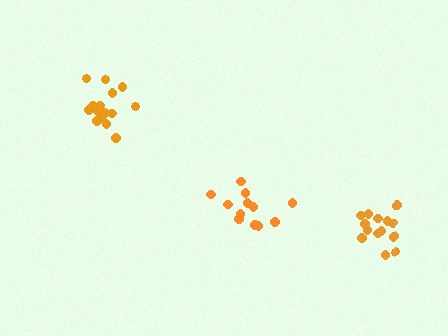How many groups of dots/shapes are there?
There are 3 groups.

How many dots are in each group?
Group 1: 15 dots, Group 2: 12 dots, Group 3: 14 dots (41 total).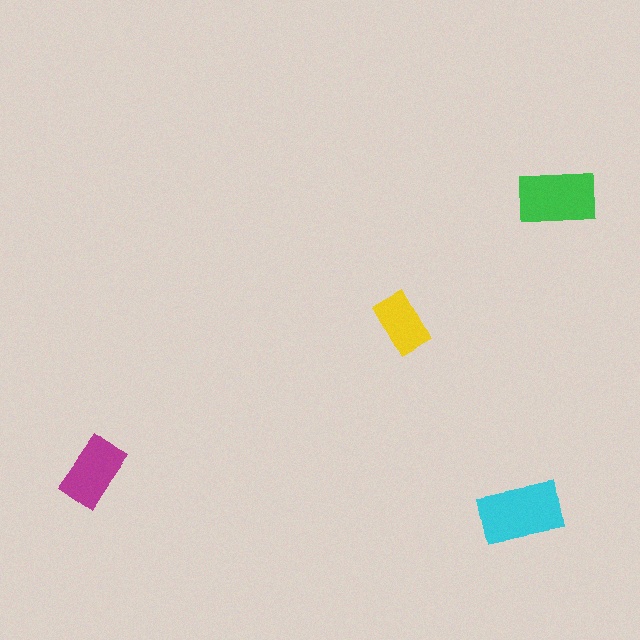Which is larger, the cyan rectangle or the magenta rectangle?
The cyan one.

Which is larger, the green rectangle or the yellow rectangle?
The green one.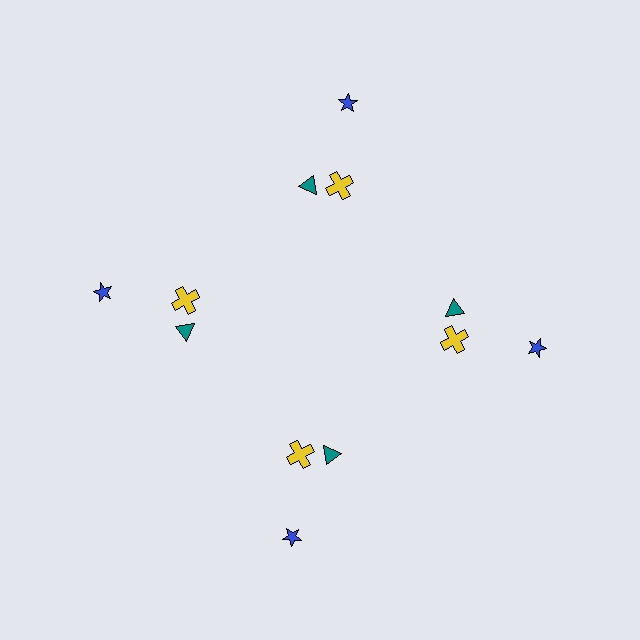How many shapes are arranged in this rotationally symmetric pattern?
There are 12 shapes, arranged in 4 groups of 3.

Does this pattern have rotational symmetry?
Yes, this pattern has 4-fold rotational symmetry. It looks the same after rotating 90 degrees around the center.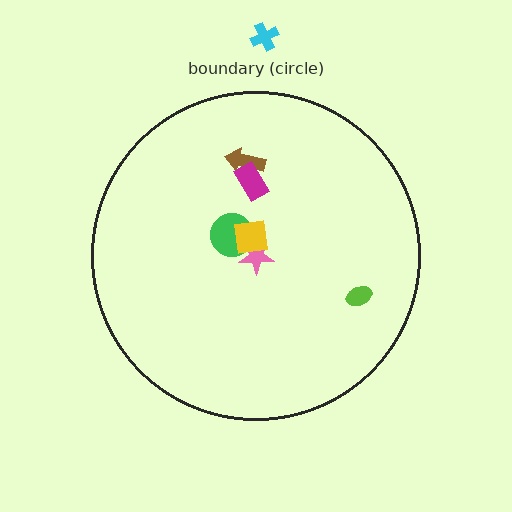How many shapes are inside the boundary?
6 inside, 1 outside.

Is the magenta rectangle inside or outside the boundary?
Inside.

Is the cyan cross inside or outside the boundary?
Outside.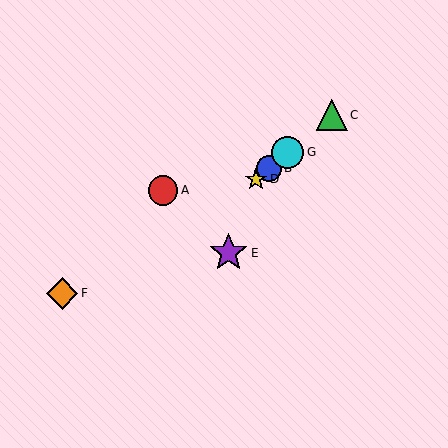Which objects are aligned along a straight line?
Objects B, C, D, G are aligned along a straight line.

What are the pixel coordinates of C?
Object C is at (332, 115).